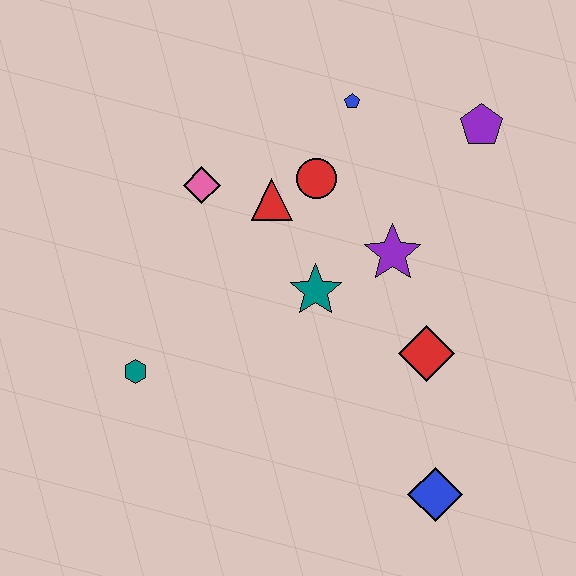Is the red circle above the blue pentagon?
No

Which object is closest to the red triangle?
The red circle is closest to the red triangle.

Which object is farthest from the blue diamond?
The blue pentagon is farthest from the blue diamond.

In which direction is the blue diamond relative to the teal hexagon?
The blue diamond is to the right of the teal hexagon.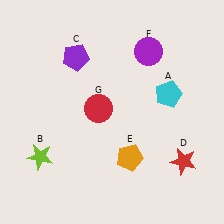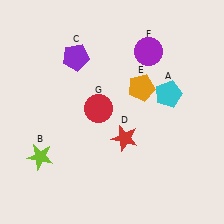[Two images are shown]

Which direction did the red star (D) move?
The red star (D) moved left.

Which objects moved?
The objects that moved are: the red star (D), the orange pentagon (E).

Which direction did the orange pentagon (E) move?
The orange pentagon (E) moved up.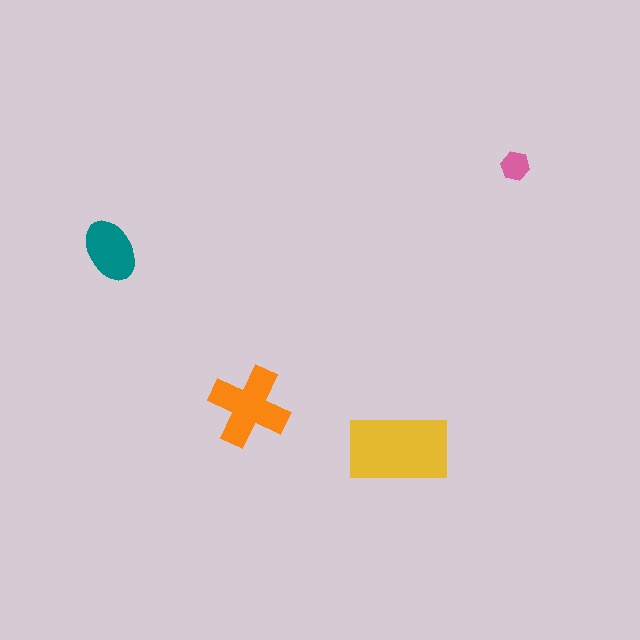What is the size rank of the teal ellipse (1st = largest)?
3rd.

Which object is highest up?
The pink hexagon is topmost.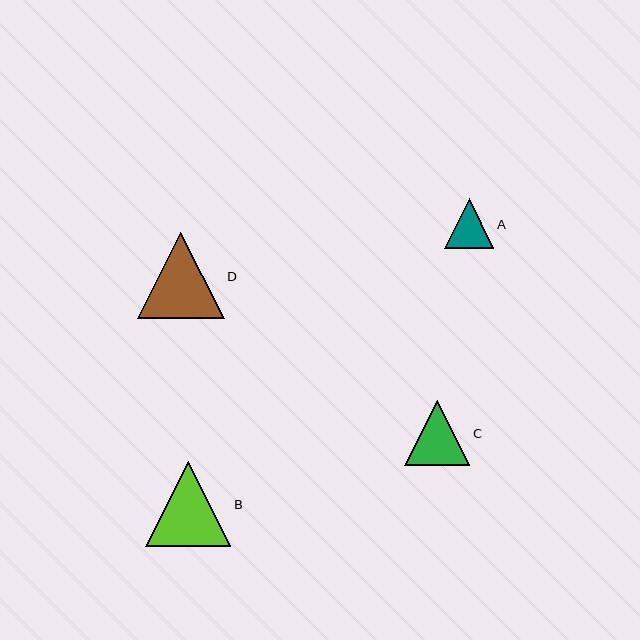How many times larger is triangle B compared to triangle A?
Triangle B is approximately 1.7 times the size of triangle A.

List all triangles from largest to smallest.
From largest to smallest: D, B, C, A.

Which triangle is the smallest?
Triangle A is the smallest with a size of approximately 49 pixels.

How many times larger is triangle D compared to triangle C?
Triangle D is approximately 1.3 times the size of triangle C.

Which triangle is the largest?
Triangle D is the largest with a size of approximately 86 pixels.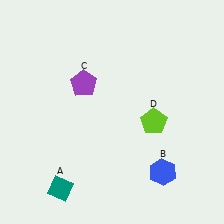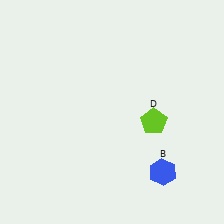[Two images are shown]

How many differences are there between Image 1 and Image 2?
There are 2 differences between the two images.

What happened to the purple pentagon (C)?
The purple pentagon (C) was removed in Image 2. It was in the top-left area of Image 1.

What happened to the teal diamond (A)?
The teal diamond (A) was removed in Image 2. It was in the bottom-left area of Image 1.